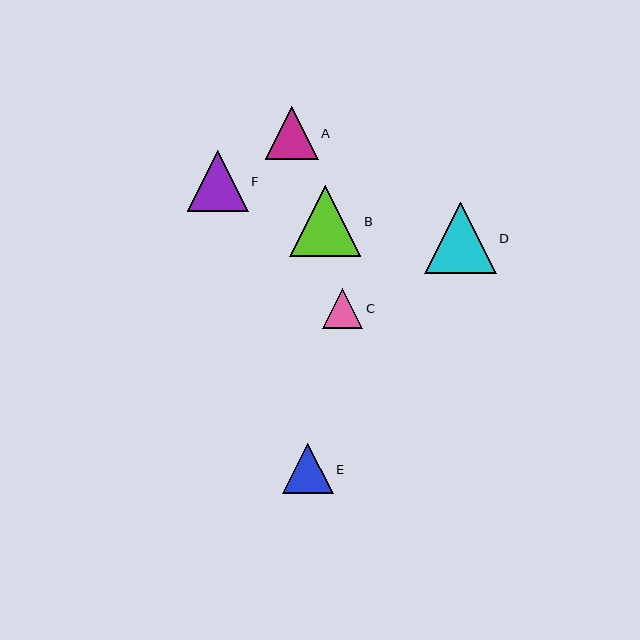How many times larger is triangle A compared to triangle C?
Triangle A is approximately 1.3 times the size of triangle C.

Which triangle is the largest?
Triangle D is the largest with a size of approximately 72 pixels.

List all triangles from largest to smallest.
From largest to smallest: D, B, F, A, E, C.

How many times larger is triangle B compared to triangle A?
Triangle B is approximately 1.3 times the size of triangle A.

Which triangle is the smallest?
Triangle C is the smallest with a size of approximately 40 pixels.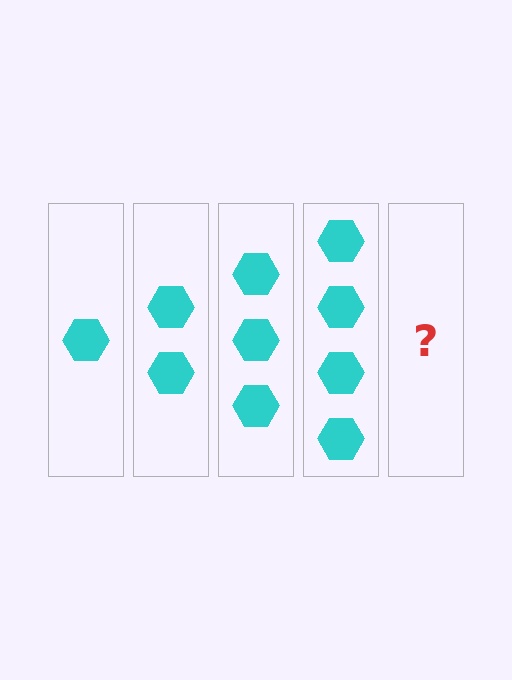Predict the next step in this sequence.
The next step is 5 hexagons.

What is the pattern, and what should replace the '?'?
The pattern is that each step adds one more hexagon. The '?' should be 5 hexagons.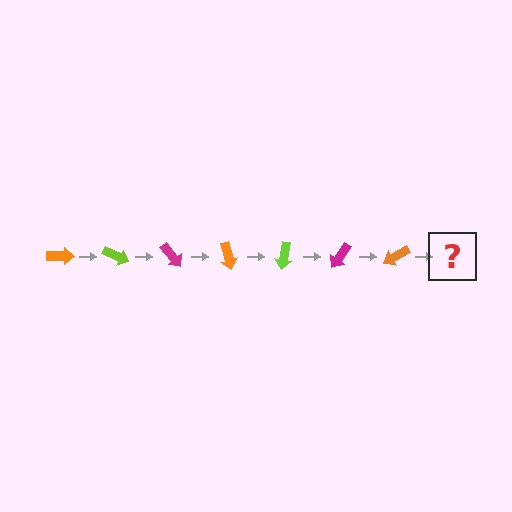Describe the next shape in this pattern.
It should be a lime arrow, rotated 175 degrees from the start.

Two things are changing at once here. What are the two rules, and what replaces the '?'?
The two rules are that it rotates 25 degrees each step and the color cycles through orange, lime, and magenta. The '?' should be a lime arrow, rotated 175 degrees from the start.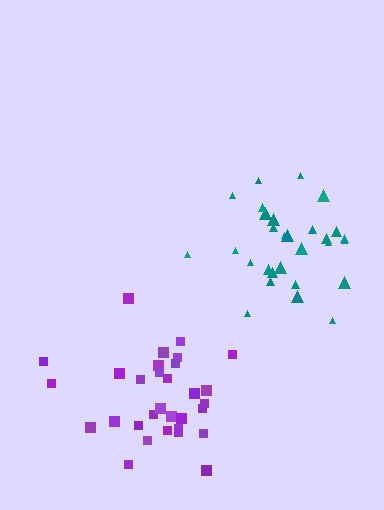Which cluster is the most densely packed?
Teal.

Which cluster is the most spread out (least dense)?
Purple.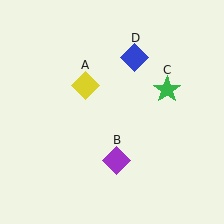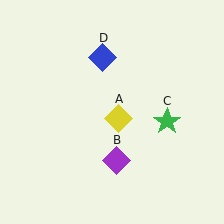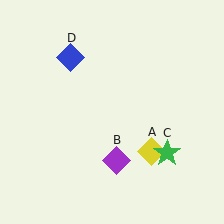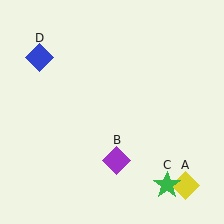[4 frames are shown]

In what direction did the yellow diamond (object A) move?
The yellow diamond (object A) moved down and to the right.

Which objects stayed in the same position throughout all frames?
Purple diamond (object B) remained stationary.